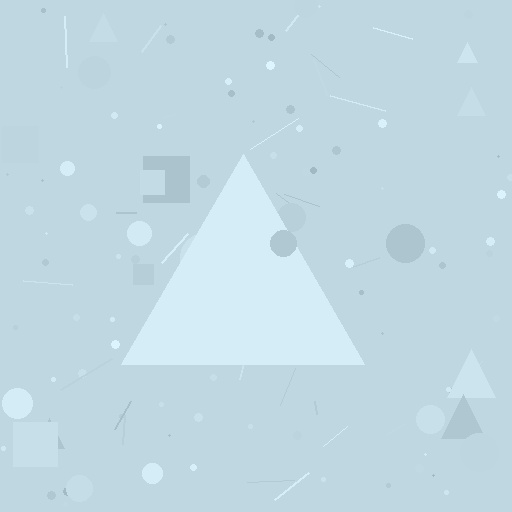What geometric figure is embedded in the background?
A triangle is embedded in the background.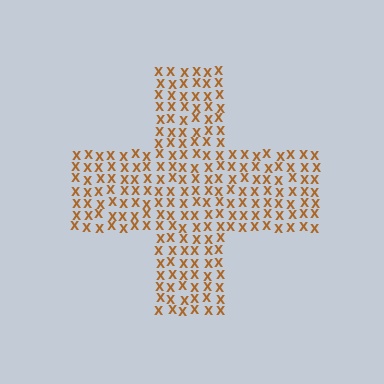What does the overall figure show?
The overall figure shows a cross.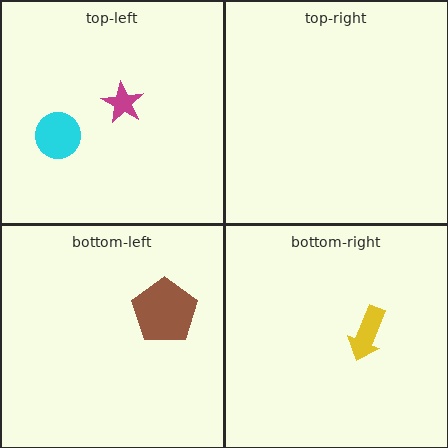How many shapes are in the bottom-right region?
1.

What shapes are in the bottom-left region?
The brown pentagon.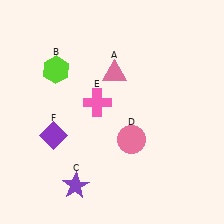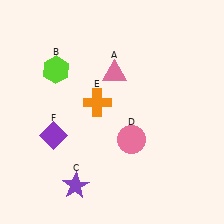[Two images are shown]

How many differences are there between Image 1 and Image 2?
There is 1 difference between the two images.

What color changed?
The cross (E) changed from pink in Image 1 to orange in Image 2.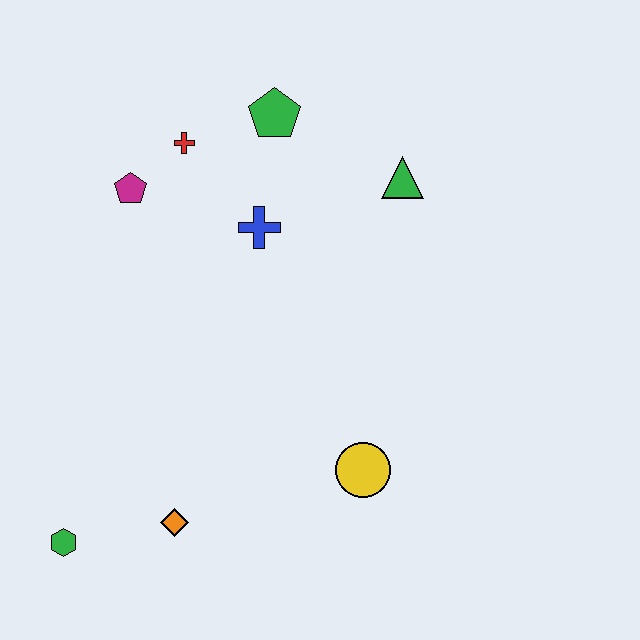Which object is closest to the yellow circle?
The orange diamond is closest to the yellow circle.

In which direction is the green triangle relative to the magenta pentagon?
The green triangle is to the right of the magenta pentagon.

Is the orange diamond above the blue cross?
No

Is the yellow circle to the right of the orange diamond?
Yes